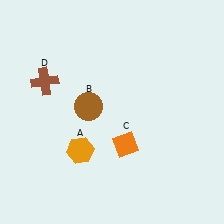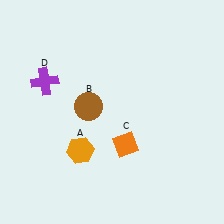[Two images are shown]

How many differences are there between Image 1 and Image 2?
There is 1 difference between the two images.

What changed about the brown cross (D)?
In Image 1, D is brown. In Image 2, it changed to purple.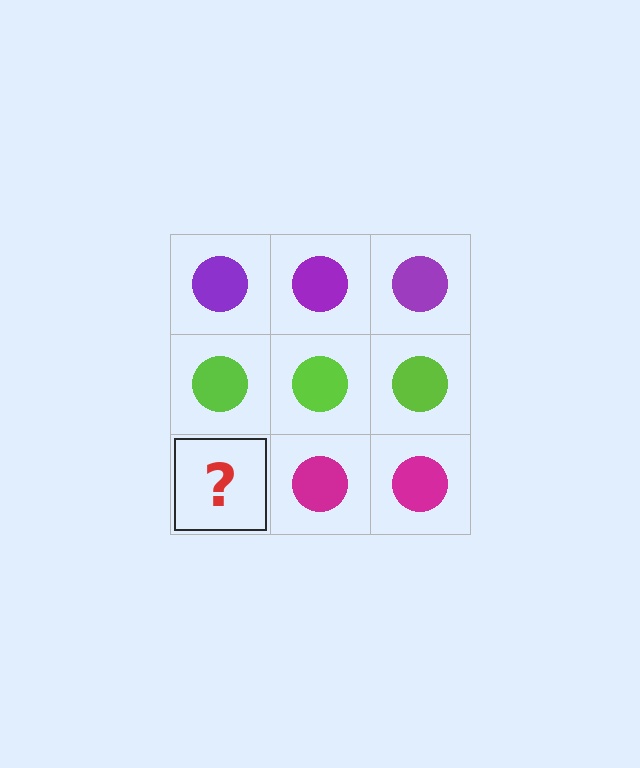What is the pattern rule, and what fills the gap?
The rule is that each row has a consistent color. The gap should be filled with a magenta circle.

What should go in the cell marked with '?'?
The missing cell should contain a magenta circle.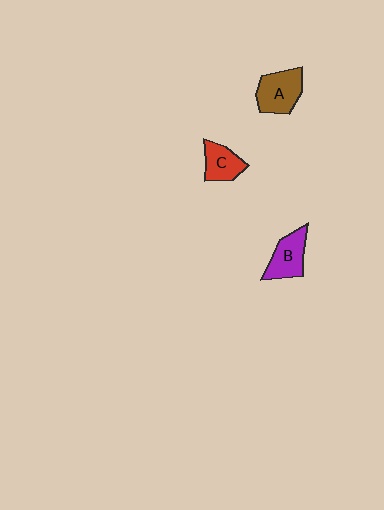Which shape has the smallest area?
Shape C (red).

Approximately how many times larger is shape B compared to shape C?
Approximately 1.2 times.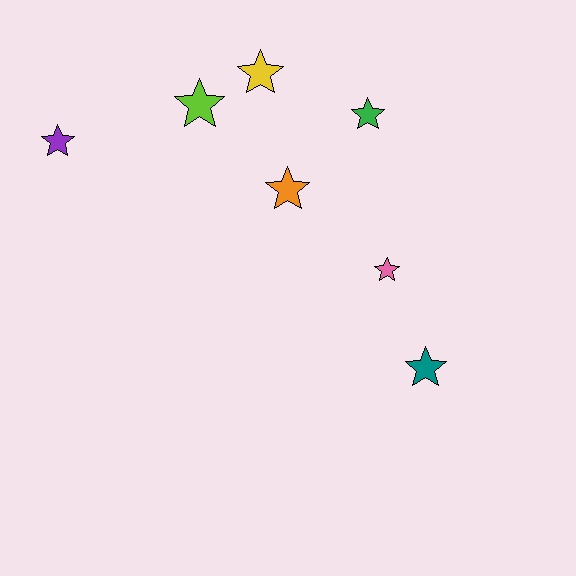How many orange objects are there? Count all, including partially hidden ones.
There is 1 orange object.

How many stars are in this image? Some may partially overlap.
There are 7 stars.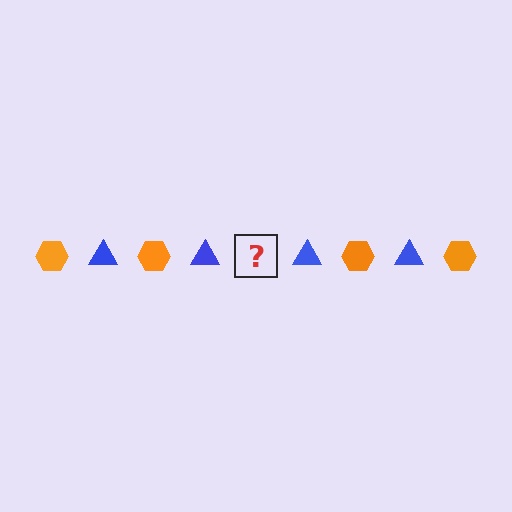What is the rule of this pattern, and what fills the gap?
The rule is that the pattern alternates between orange hexagon and blue triangle. The gap should be filled with an orange hexagon.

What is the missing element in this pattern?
The missing element is an orange hexagon.